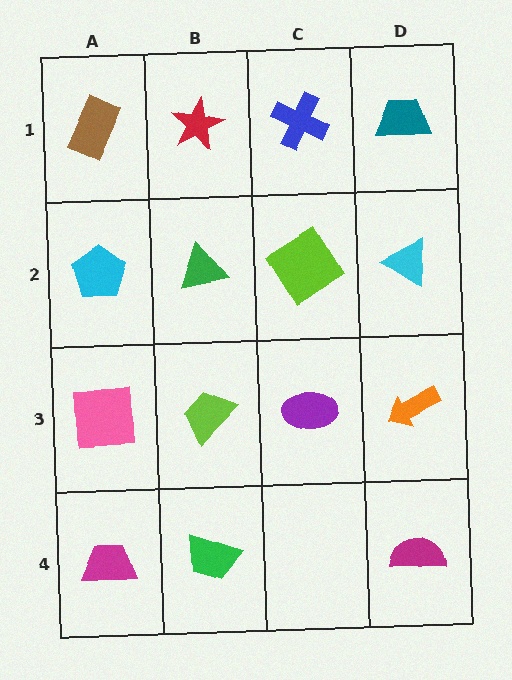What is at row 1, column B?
A red star.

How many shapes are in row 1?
4 shapes.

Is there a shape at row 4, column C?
No, that cell is empty.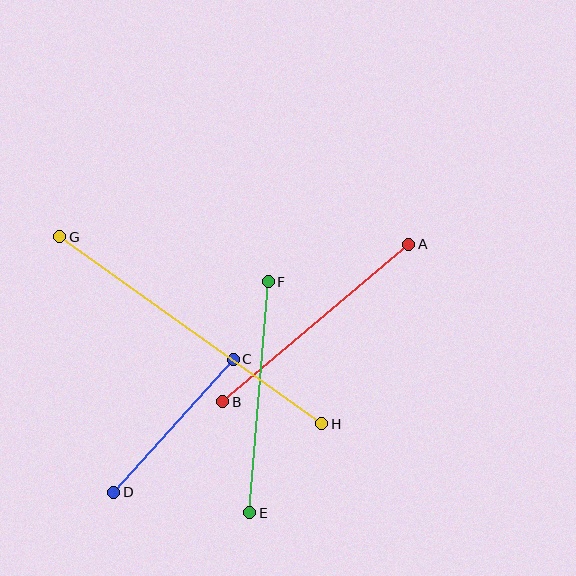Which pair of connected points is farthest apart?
Points G and H are farthest apart.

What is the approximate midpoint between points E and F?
The midpoint is at approximately (259, 397) pixels.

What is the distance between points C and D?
The distance is approximately 179 pixels.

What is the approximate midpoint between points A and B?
The midpoint is at approximately (316, 323) pixels.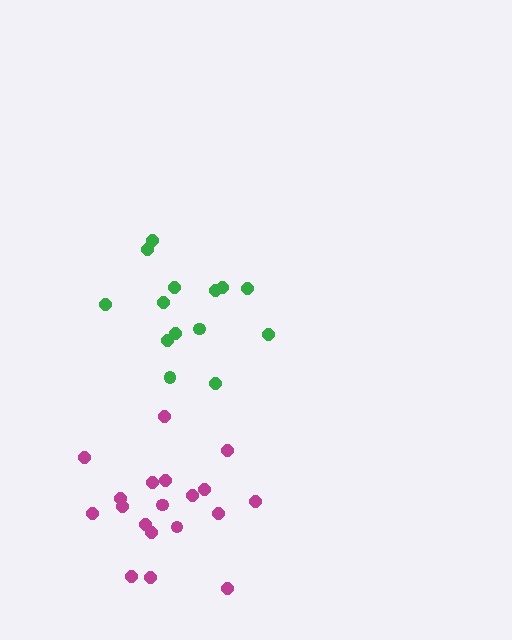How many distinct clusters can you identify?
There are 2 distinct clusters.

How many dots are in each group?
Group 1: 14 dots, Group 2: 19 dots (33 total).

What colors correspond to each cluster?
The clusters are colored: green, magenta.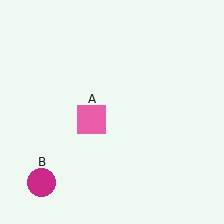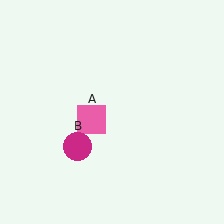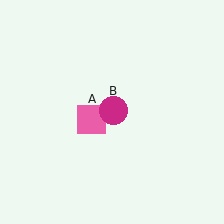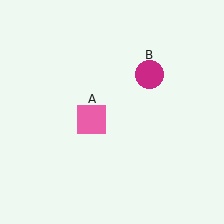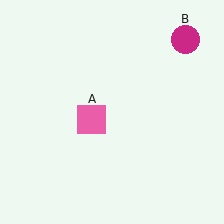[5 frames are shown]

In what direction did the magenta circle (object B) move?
The magenta circle (object B) moved up and to the right.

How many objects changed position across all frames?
1 object changed position: magenta circle (object B).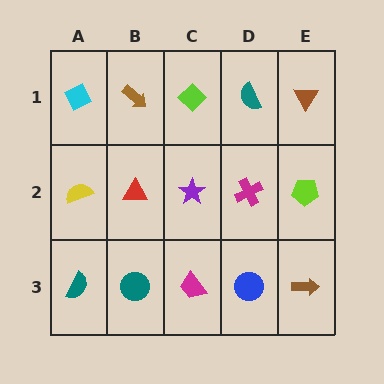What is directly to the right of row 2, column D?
A lime pentagon.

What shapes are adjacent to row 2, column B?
A brown arrow (row 1, column B), a teal circle (row 3, column B), a yellow semicircle (row 2, column A), a purple star (row 2, column C).